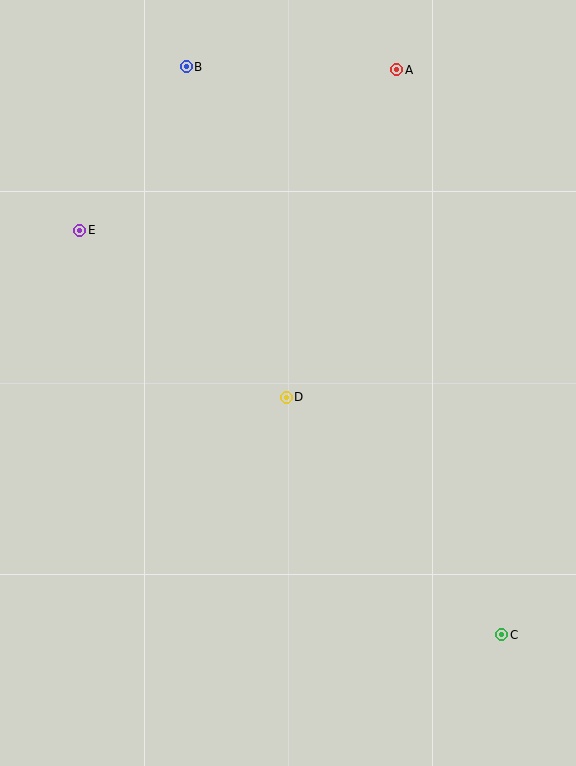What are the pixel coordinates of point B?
Point B is at (186, 67).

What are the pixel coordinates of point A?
Point A is at (397, 70).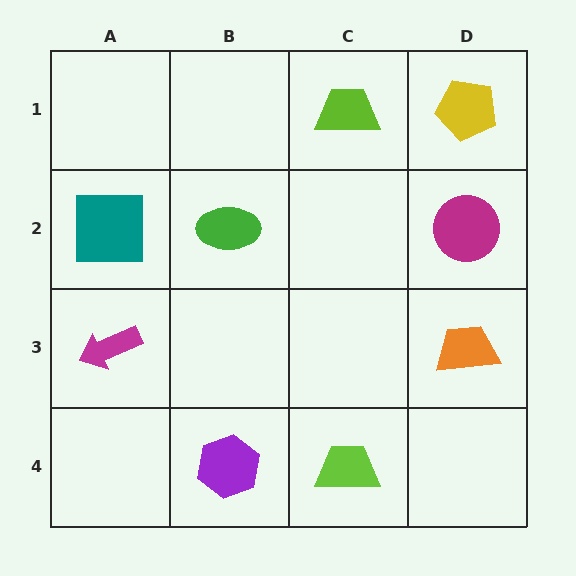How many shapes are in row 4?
2 shapes.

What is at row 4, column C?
A lime trapezoid.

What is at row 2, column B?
A green ellipse.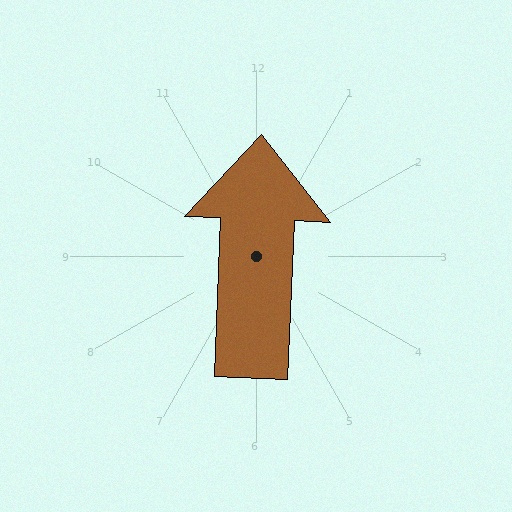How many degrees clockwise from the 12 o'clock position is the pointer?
Approximately 2 degrees.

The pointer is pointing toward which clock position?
Roughly 12 o'clock.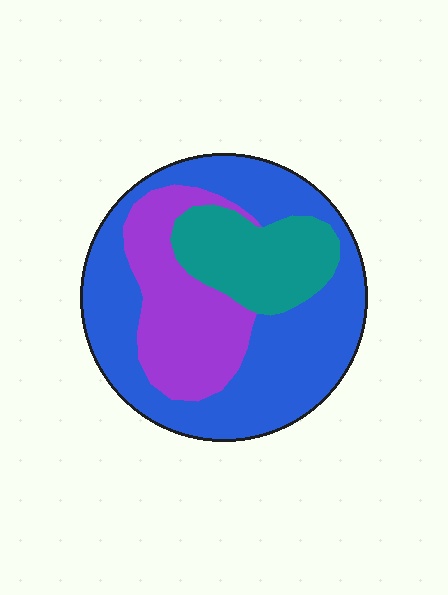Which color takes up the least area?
Teal, at roughly 20%.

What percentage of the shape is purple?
Purple covers around 25% of the shape.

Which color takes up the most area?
Blue, at roughly 55%.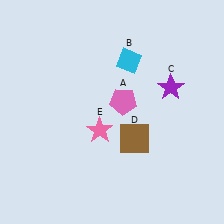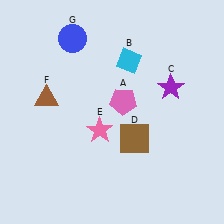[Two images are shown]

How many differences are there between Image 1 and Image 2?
There are 2 differences between the two images.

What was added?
A brown triangle (F), a blue circle (G) were added in Image 2.